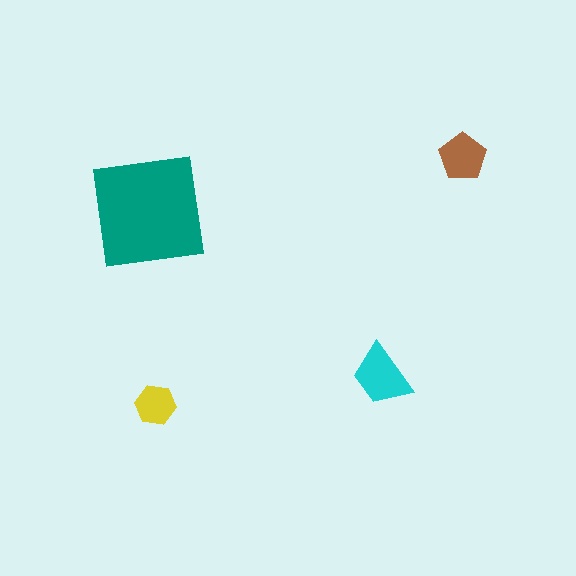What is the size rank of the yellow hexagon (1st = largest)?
4th.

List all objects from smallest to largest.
The yellow hexagon, the brown pentagon, the cyan trapezoid, the teal square.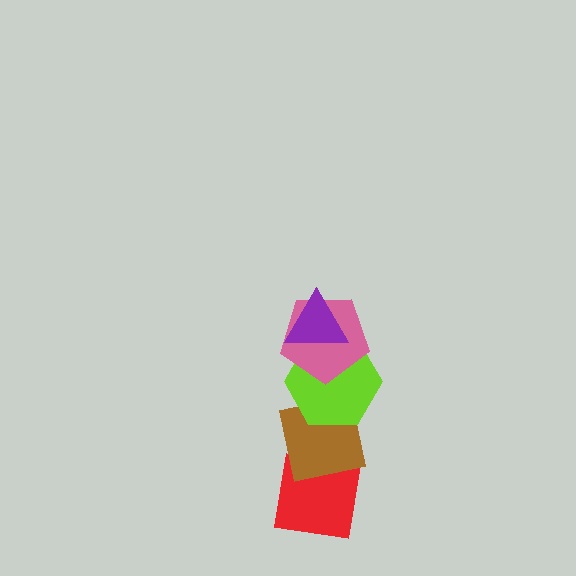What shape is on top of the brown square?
The lime hexagon is on top of the brown square.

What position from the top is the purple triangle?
The purple triangle is 1st from the top.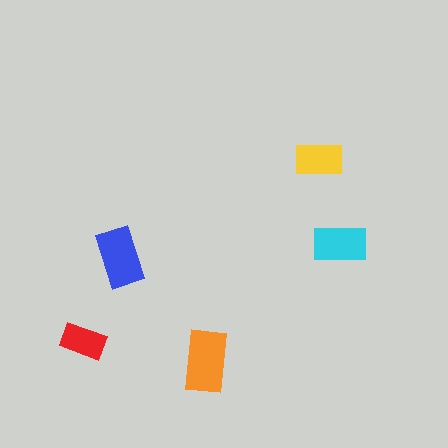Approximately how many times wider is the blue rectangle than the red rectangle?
About 1.5 times wider.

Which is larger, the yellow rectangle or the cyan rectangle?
The cyan one.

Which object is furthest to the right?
The cyan rectangle is rightmost.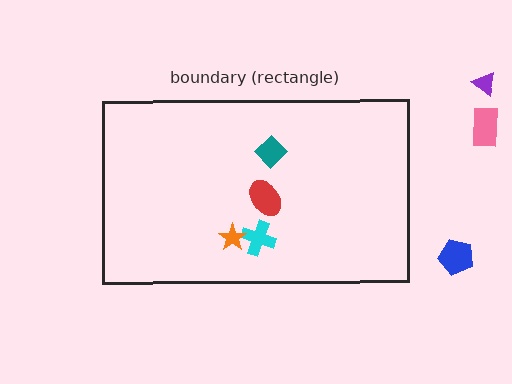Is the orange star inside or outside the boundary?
Inside.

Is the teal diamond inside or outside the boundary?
Inside.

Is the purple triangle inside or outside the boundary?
Outside.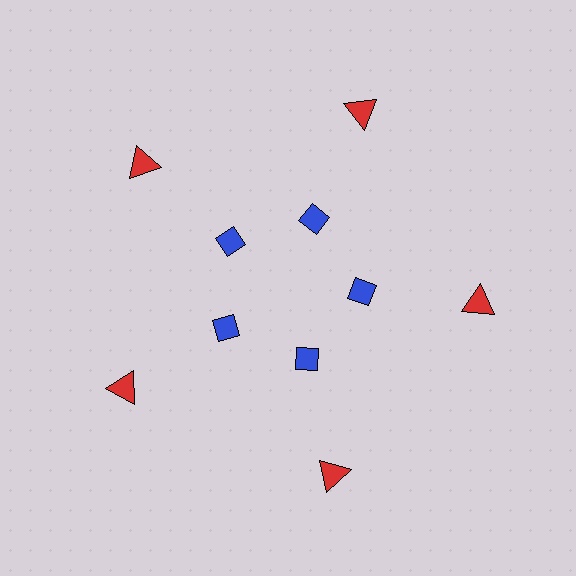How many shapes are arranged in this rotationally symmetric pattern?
There are 10 shapes, arranged in 5 groups of 2.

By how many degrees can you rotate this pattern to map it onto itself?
The pattern maps onto itself every 72 degrees of rotation.